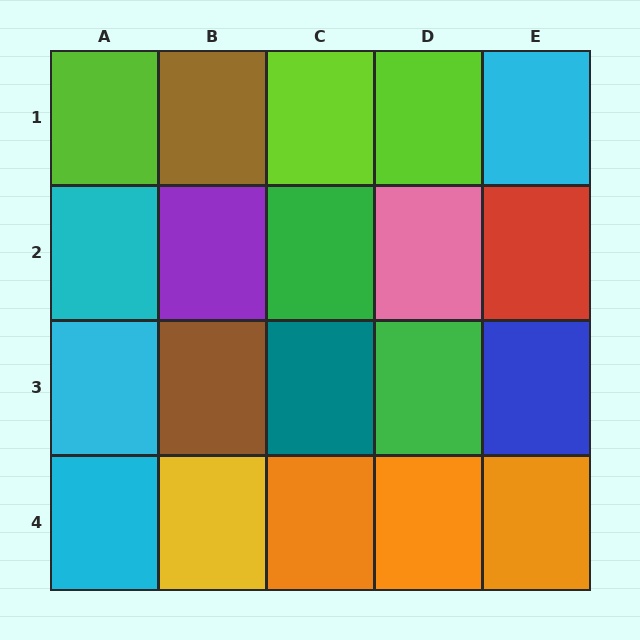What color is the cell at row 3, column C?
Teal.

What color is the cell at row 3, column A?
Cyan.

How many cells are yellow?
1 cell is yellow.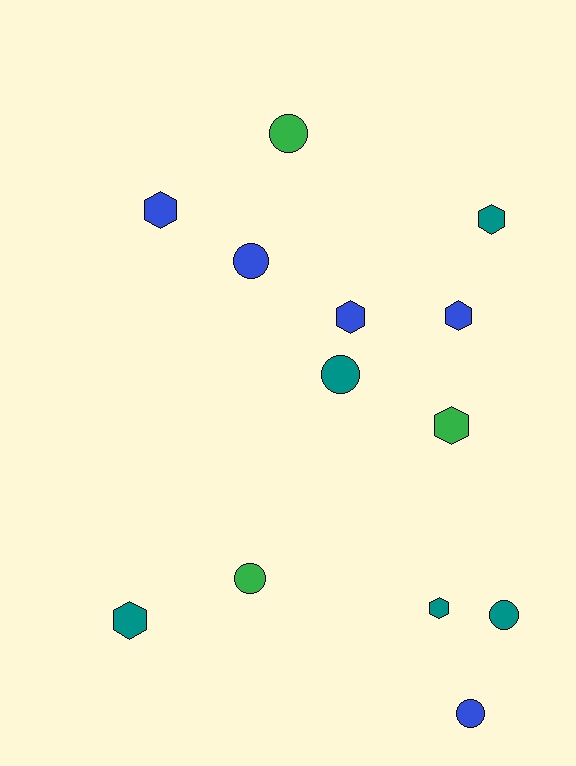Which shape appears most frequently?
Hexagon, with 7 objects.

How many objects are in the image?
There are 13 objects.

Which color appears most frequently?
Teal, with 5 objects.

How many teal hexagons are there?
There are 3 teal hexagons.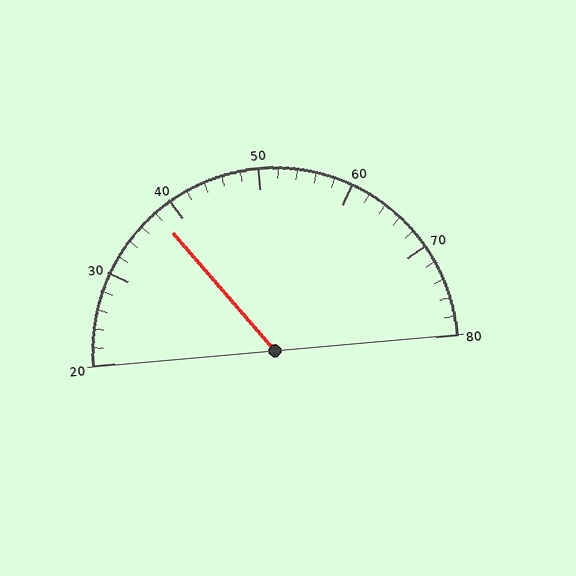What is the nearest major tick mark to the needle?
The nearest major tick mark is 40.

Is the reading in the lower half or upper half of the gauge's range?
The reading is in the lower half of the range (20 to 80).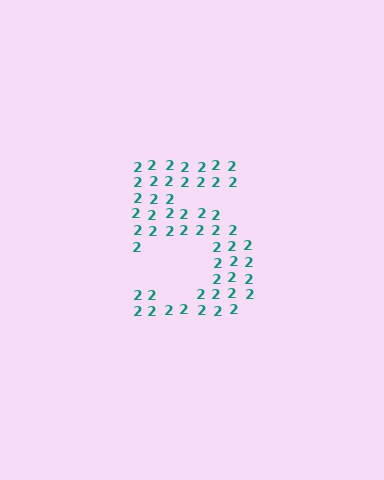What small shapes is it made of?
It is made of small digit 2's.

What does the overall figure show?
The overall figure shows the digit 5.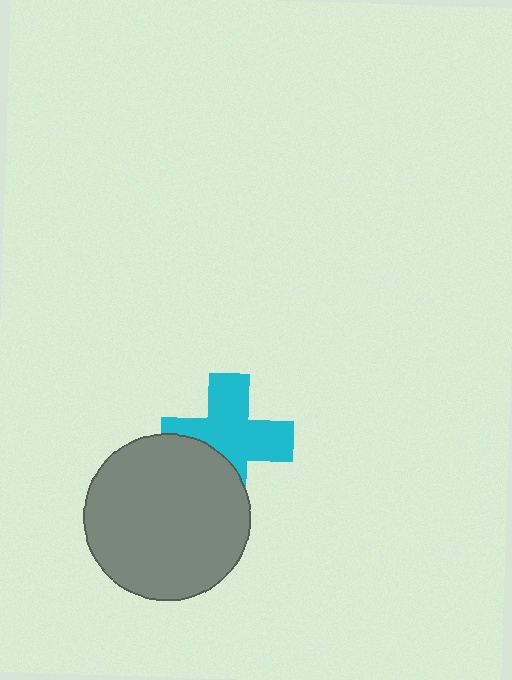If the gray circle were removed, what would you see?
You would see the complete cyan cross.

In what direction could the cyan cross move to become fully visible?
The cyan cross could move up. That would shift it out from behind the gray circle entirely.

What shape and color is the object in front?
The object in front is a gray circle.